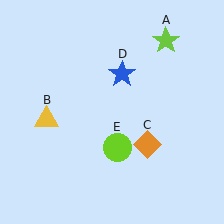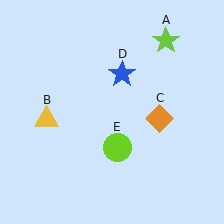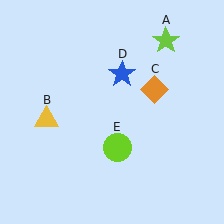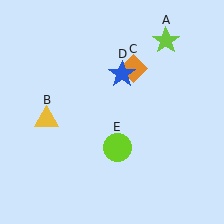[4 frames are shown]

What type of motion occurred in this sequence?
The orange diamond (object C) rotated counterclockwise around the center of the scene.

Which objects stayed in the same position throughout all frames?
Lime star (object A) and yellow triangle (object B) and blue star (object D) and lime circle (object E) remained stationary.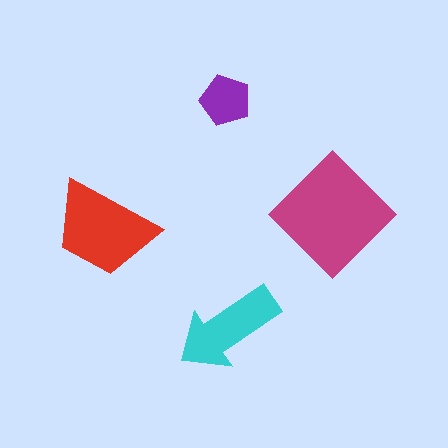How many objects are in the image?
There are 4 objects in the image.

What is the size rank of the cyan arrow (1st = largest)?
3rd.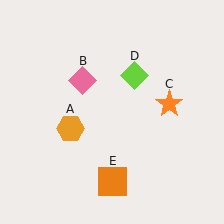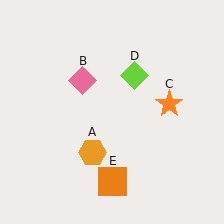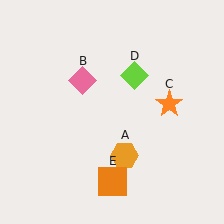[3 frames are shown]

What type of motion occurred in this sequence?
The orange hexagon (object A) rotated counterclockwise around the center of the scene.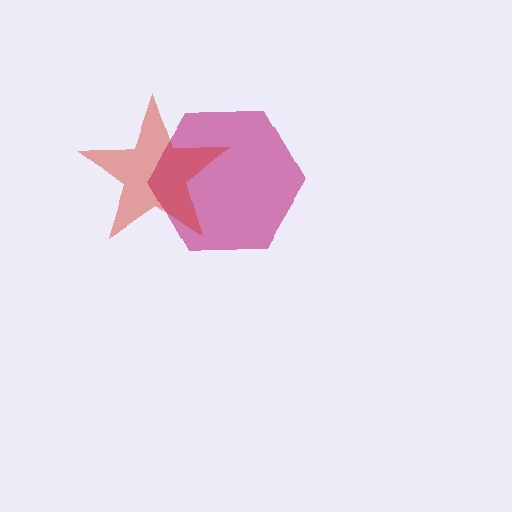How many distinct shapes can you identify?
There are 2 distinct shapes: a magenta hexagon, a red star.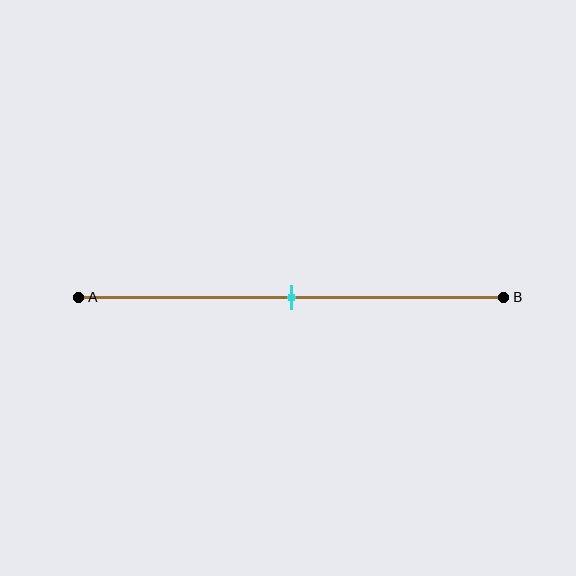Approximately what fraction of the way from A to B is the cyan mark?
The cyan mark is approximately 50% of the way from A to B.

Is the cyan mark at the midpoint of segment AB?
Yes, the mark is approximately at the midpoint.